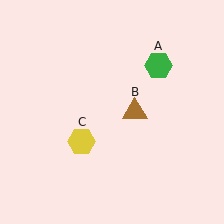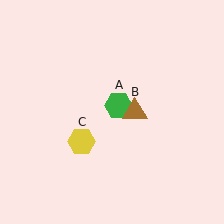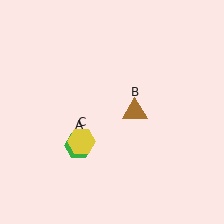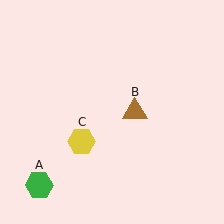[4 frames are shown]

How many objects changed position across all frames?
1 object changed position: green hexagon (object A).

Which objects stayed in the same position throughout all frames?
Brown triangle (object B) and yellow hexagon (object C) remained stationary.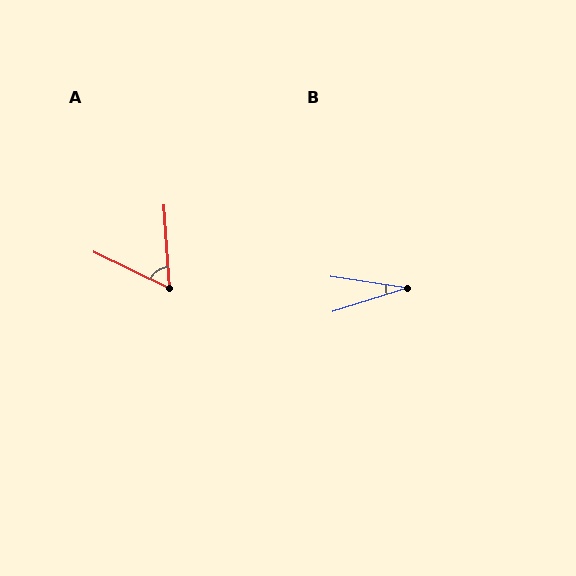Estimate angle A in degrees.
Approximately 60 degrees.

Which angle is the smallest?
B, at approximately 26 degrees.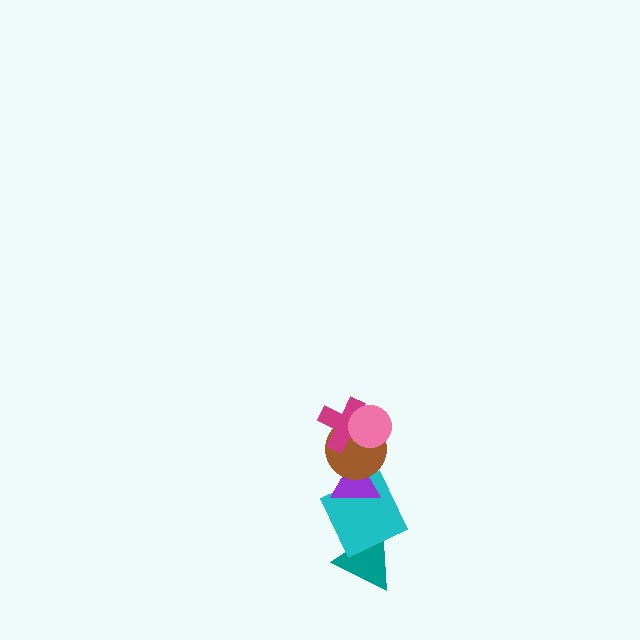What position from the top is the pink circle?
The pink circle is 1st from the top.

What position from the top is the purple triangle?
The purple triangle is 4th from the top.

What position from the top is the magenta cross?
The magenta cross is 2nd from the top.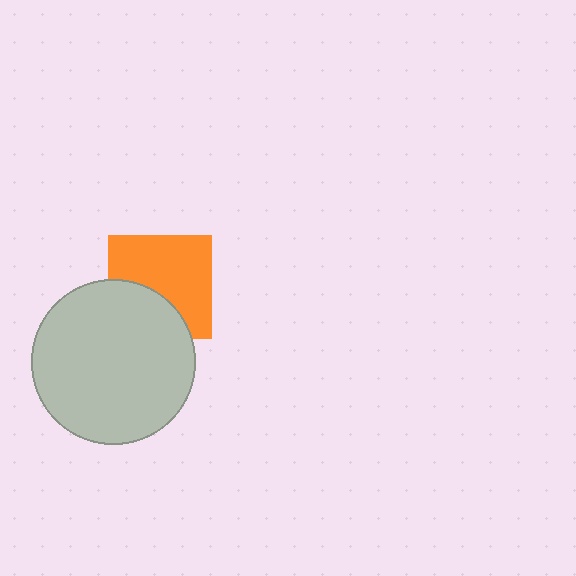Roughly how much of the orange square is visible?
About half of it is visible (roughly 64%).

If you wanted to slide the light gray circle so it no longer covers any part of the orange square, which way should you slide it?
Slide it down — that is the most direct way to separate the two shapes.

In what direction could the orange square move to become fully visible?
The orange square could move up. That would shift it out from behind the light gray circle entirely.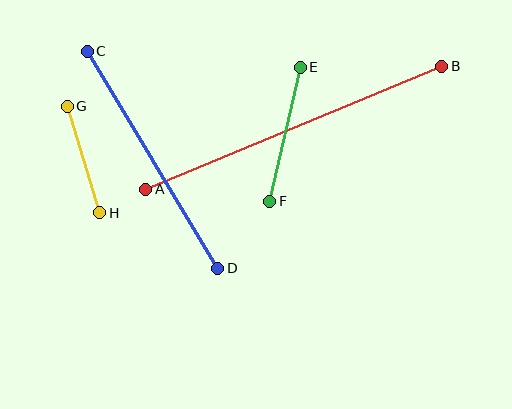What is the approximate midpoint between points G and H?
The midpoint is at approximately (83, 159) pixels.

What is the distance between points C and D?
The distance is approximately 253 pixels.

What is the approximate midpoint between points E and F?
The midpoint is at approximately (285, 134) pixels.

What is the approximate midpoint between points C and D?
The midpoint is at approximately (153, 160) pixels.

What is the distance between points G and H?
The distance is approximately 111 pixels.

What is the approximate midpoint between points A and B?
The midpoint is at approximately (294, 128) pixels.